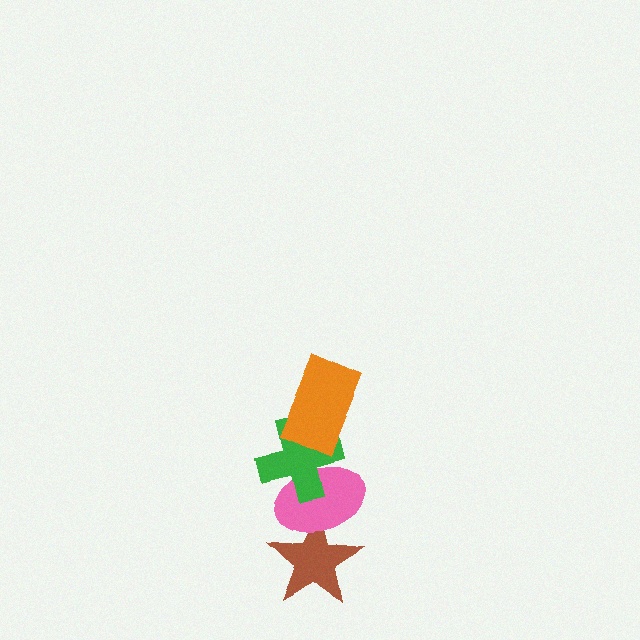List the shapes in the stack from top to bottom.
From top to bottom: the orange rectangle, the green cross, the pink ellipse, the brown star.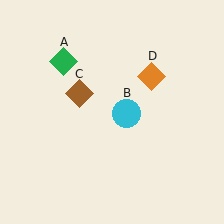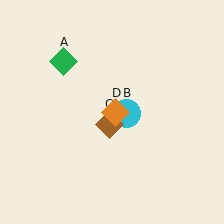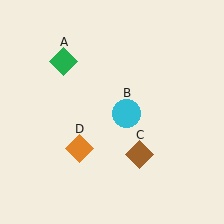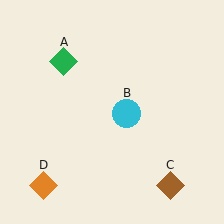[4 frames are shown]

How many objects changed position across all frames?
2 objects changed position: brown diamond (object C), orange diamond (object D).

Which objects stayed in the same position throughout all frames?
Green diamond (object A) and cyan circle (object B) remained stationary.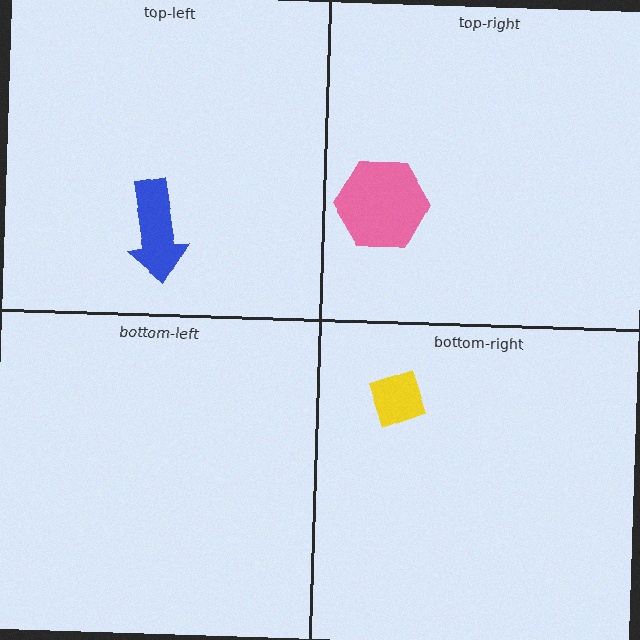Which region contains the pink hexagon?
The top-right region.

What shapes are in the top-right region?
The pink hexagon.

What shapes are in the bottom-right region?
The yellow diamond.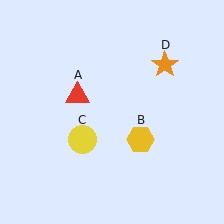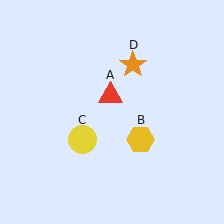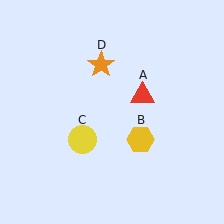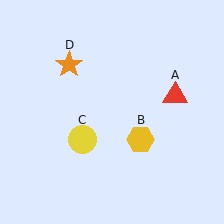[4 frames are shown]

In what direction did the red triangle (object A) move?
The red triangle (object A) moved right.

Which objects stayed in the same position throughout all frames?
Yellow hexagon (object B) and yellow circle (object C) remained stationary.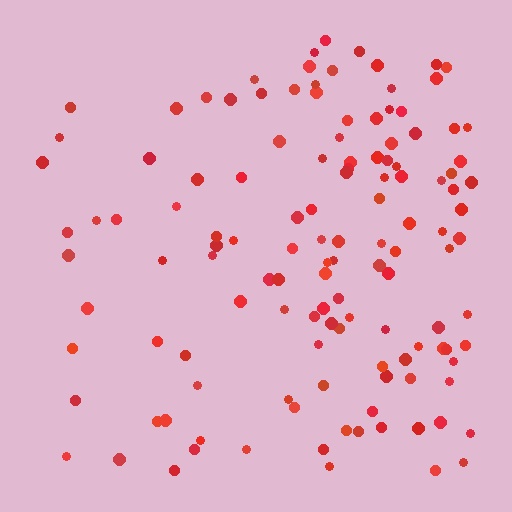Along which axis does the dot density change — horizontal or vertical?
Horizontal.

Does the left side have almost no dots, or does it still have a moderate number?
Still a moderate number, just noticeably fewer than the right.